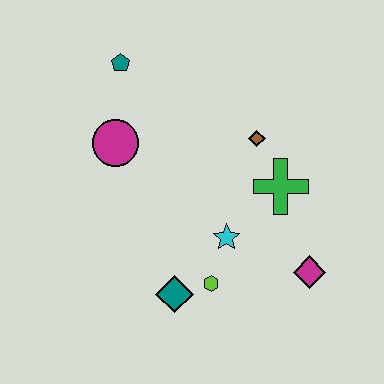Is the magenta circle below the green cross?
No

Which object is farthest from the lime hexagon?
The teal pentagon is farthest from the lime hexagon.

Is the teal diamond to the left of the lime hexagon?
Yes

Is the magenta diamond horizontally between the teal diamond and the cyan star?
No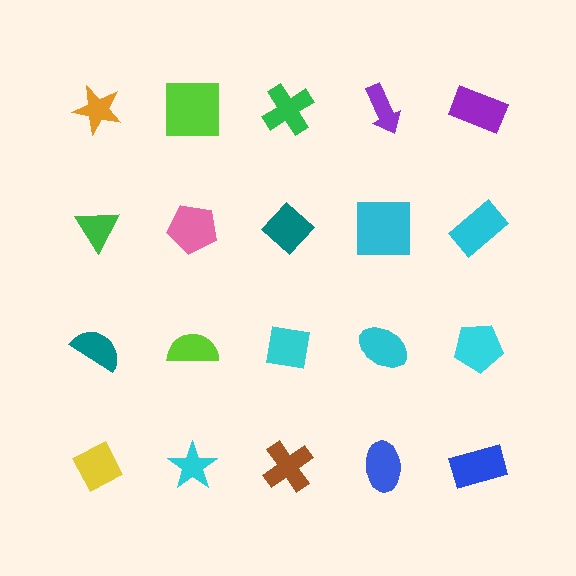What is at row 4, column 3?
A brown cross.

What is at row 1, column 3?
A green cross.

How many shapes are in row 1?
5 shapes.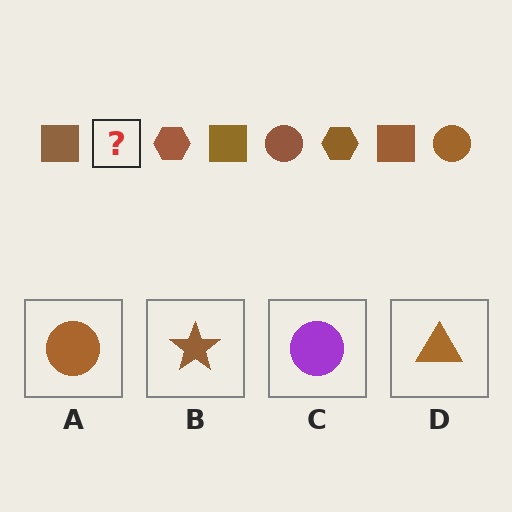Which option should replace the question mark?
Option A.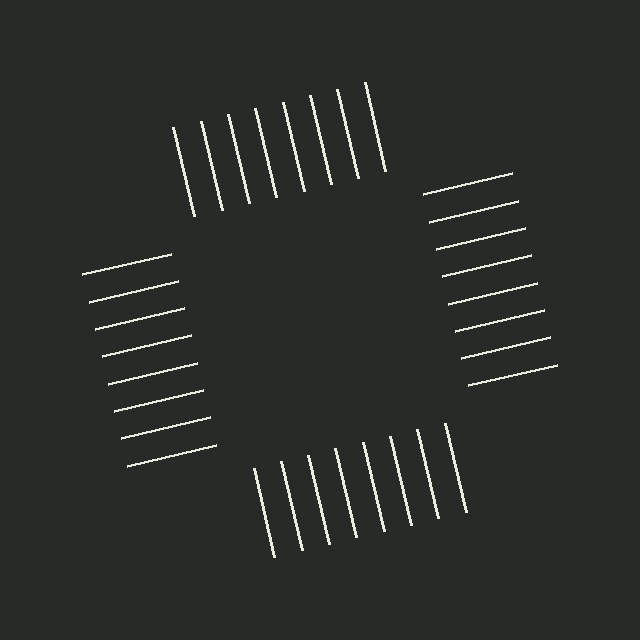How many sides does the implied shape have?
4 sides — the line-ends trace a square.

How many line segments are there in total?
32 — 8 along each of the 4 edges.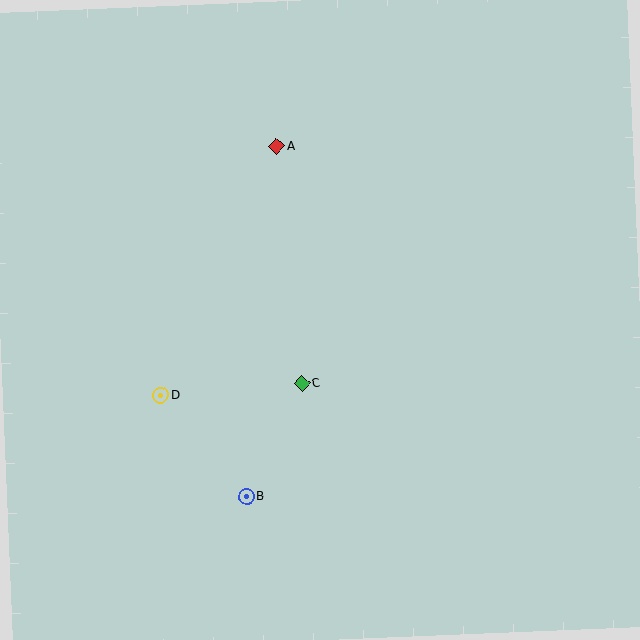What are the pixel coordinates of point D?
Point D is at (161, 396).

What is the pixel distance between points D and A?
The distance between D and A is 275 pixels.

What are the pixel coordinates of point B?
Point B is at (247, 497).